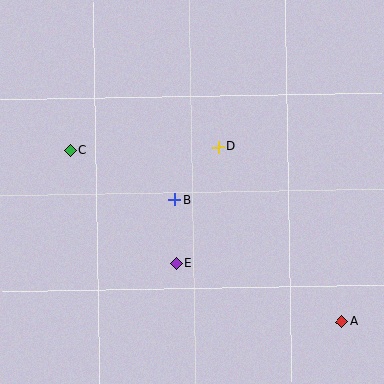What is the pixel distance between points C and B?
The distance between C and B is 116 pixels.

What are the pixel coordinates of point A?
Point A is at (342, 322).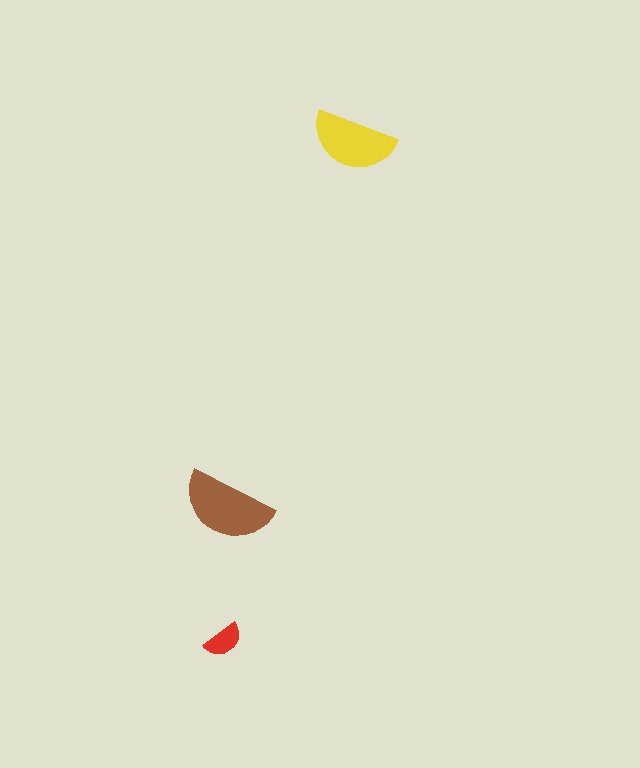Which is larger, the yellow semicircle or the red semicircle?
The yellow one.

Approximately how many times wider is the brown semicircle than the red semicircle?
About 2.5 times wider.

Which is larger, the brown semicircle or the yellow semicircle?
The brown one.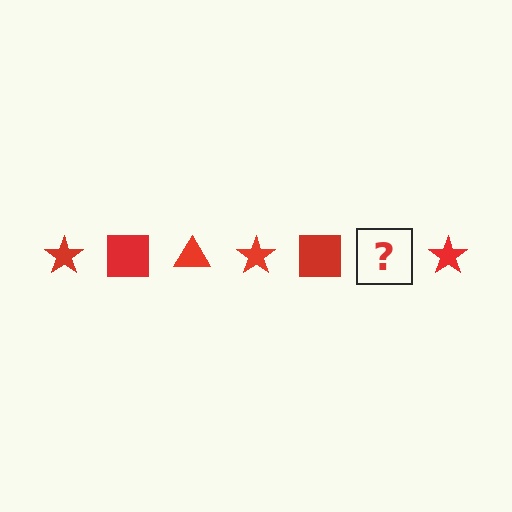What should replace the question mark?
The question mark should be replaced with a red triangle.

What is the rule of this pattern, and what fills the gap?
The rule is that the pattern cycles through star, square, triangle shapes in red. The gap should be filled with a red triangle.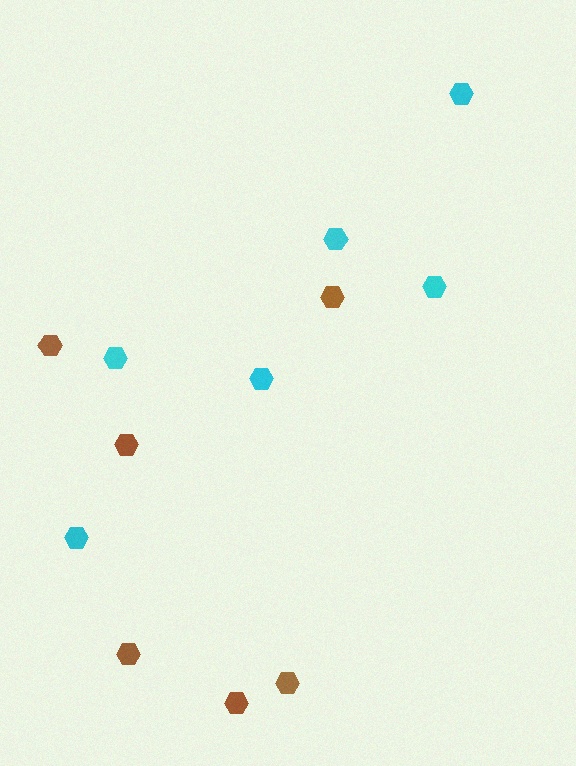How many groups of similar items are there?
There are 2 groups: one group of brown hexagons (6) and one group of cyan hexagons (6).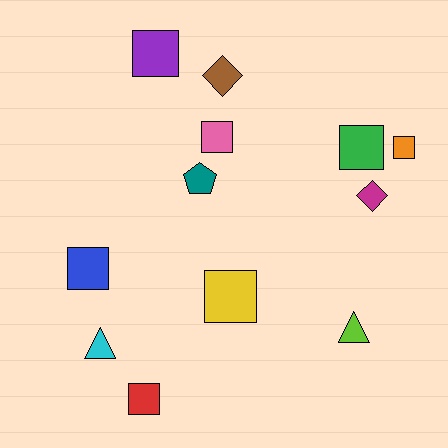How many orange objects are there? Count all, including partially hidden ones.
There is 1 orange object.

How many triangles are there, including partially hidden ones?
There are 2 triangles.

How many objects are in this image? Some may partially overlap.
There are 12 objects.